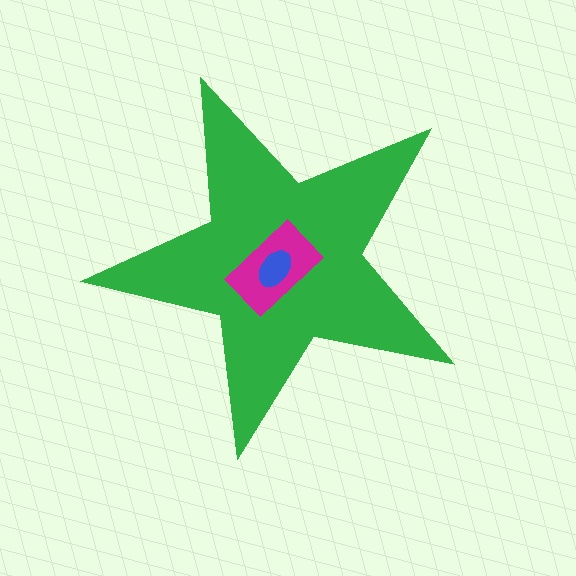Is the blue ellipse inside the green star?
Yes.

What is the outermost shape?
The green star.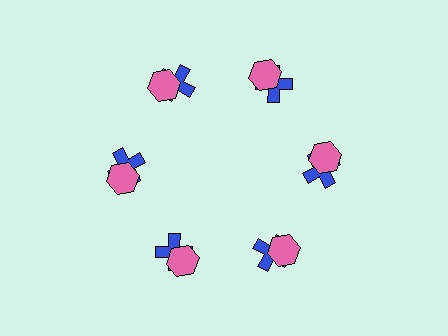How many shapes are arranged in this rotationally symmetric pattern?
There are 12 shapes, arranged in 6 groups of 2.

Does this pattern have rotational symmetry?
Yes, this pattern has 6-fold rotational symmetry. It looks the same after rotating 60 degrees around the center.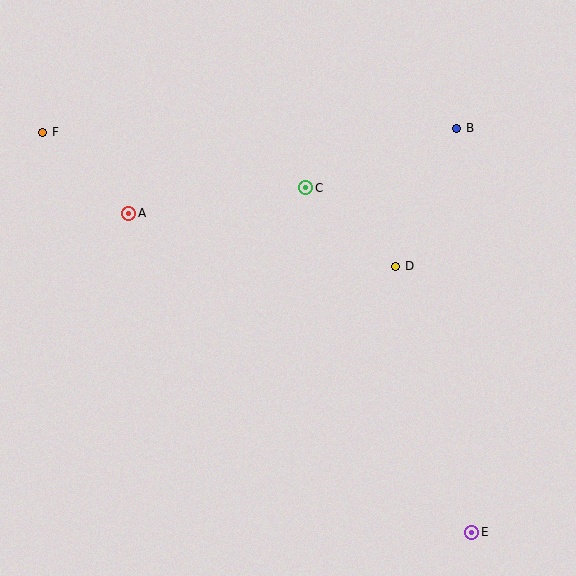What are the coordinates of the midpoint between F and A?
The midpoint between F and A is at (86, 173).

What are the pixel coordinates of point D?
Point D is at (396, 266).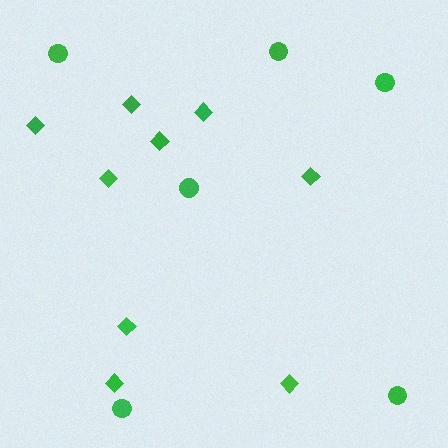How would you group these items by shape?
There are 2 groups: one group of diamonds (9) and one group of circles (6).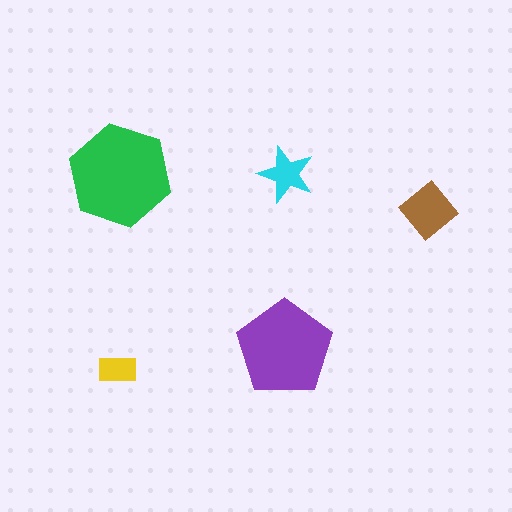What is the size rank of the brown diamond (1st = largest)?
3rd.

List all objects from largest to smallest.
The green hexagon, the purple pentagon, the brown diamond, the cyan star, the yellow rectangle.